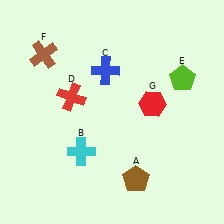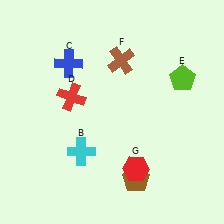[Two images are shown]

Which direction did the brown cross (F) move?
The brown cross (F) moved right.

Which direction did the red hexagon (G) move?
The red hexagon (G) moved down.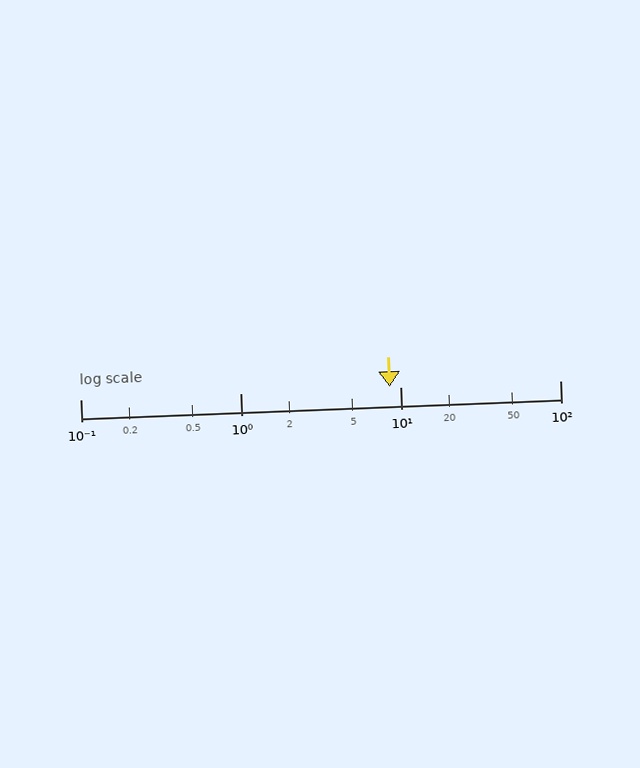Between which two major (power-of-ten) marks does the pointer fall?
The pointer is between 1 and 10.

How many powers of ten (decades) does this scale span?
The scale spans 3 decades, from 0.1 to 100.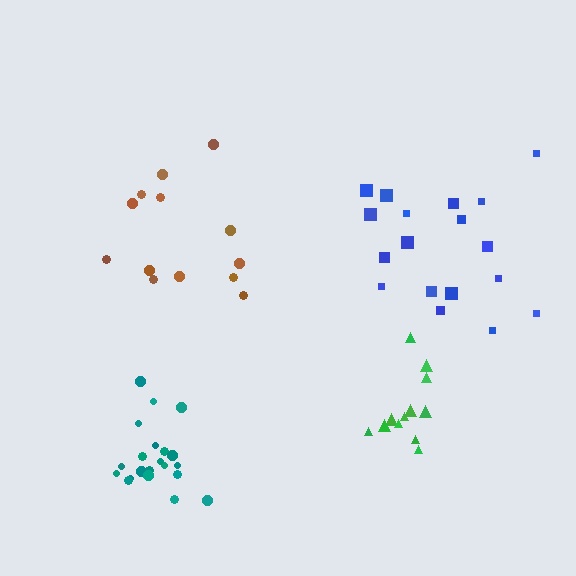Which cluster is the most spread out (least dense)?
Brown.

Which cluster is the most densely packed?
Teal.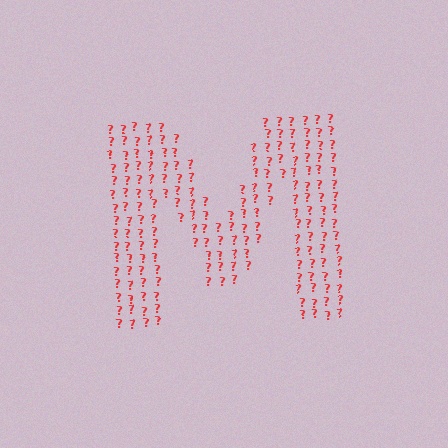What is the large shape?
The large shape is the letter M.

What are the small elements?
The small elements are question marks.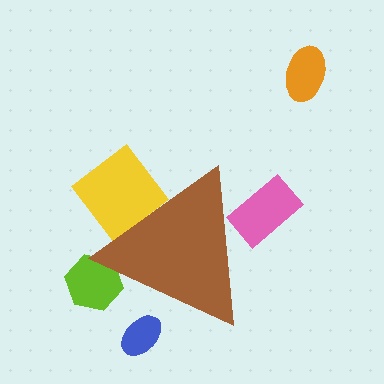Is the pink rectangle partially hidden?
Yes, the pink rectangle is partially hidden behind the brown triangle.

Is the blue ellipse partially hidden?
Yes, the blue ellipse is partially hidden behind the brown triangle.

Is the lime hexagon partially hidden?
Yes, the lime hexagon is partially hidden behind the brown triangle.